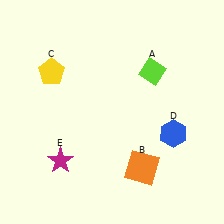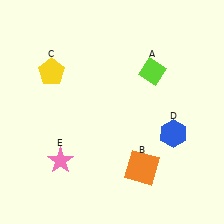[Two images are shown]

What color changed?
The star (E) changed from magenta in Image 1 to pink in Image 2.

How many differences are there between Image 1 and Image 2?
There is 1 difference between the two images.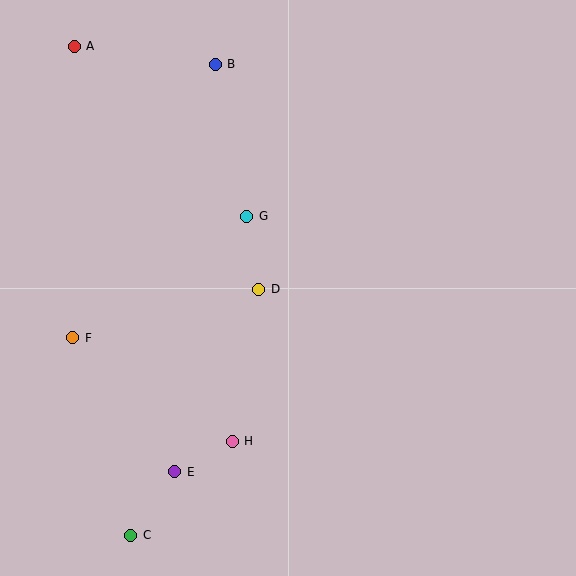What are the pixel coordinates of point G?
Point G is at (247, 216).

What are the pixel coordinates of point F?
Point F is at (73, 338).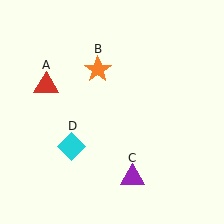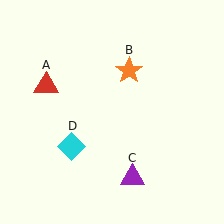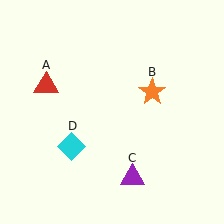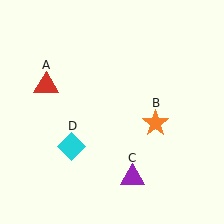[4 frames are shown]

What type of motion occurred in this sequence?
The orange star (object B) rotated clockwise around the center of the scene.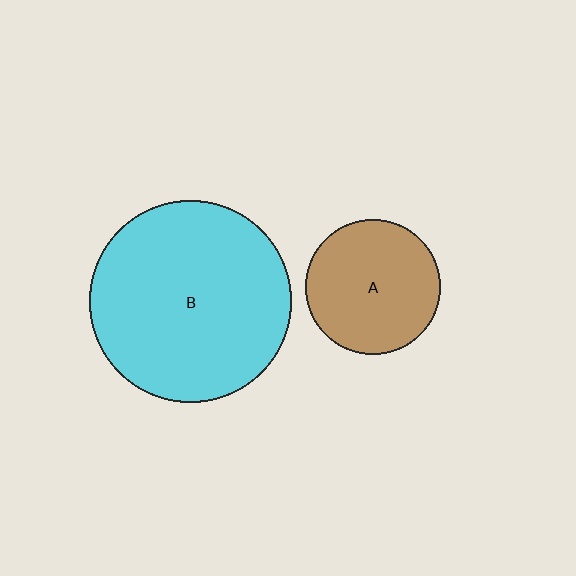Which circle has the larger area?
Circle B (cyan).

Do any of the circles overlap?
No, none of the circles overlap.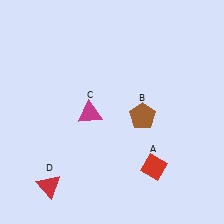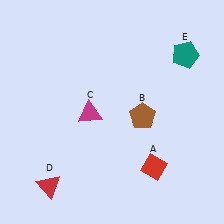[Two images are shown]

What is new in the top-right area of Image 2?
A teal pentagon (E) was added in the top-right area of Image 2.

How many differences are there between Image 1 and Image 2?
There is 1 difference between the two images.